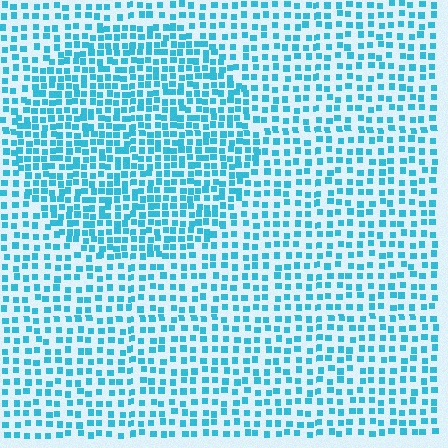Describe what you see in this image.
The image contains small cyan elements arranged at two different densities. A circle-shaped region is visible where the elements are more densely packed than the surrounding area.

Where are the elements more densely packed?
The elements are more densely packed inside the circle boundary.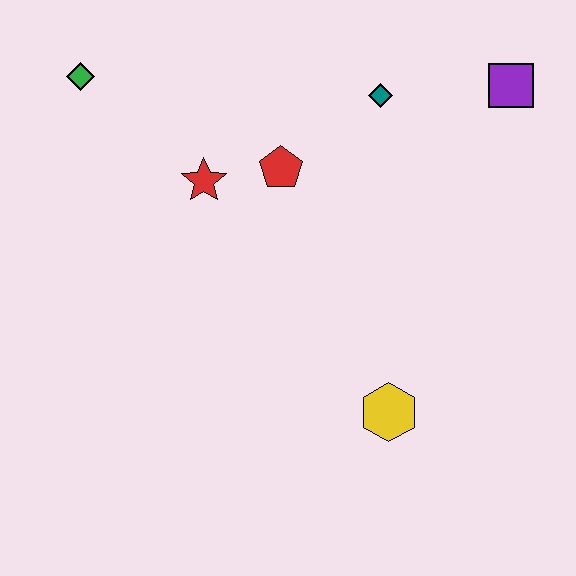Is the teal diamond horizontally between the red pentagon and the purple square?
Yes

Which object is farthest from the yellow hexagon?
The green diamond is farthest from the yellow hexagon.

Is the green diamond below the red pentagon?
No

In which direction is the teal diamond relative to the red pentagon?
The teal diamond is to the right of the red pentagon.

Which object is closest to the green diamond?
The red star is closest to the green diamond.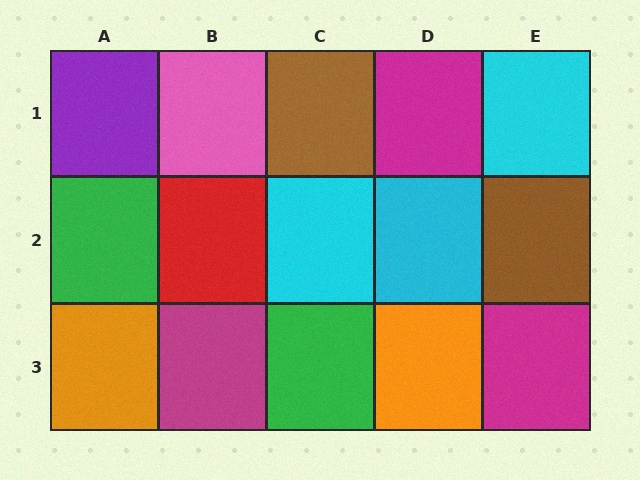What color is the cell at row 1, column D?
Magenta.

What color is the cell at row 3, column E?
Magenta.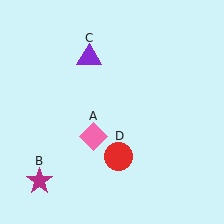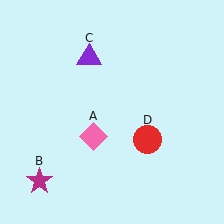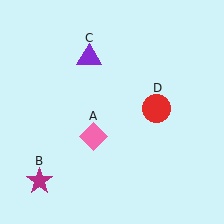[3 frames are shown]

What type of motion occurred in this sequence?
The red circle (object D) rotated counterclockwise around the center of the scene.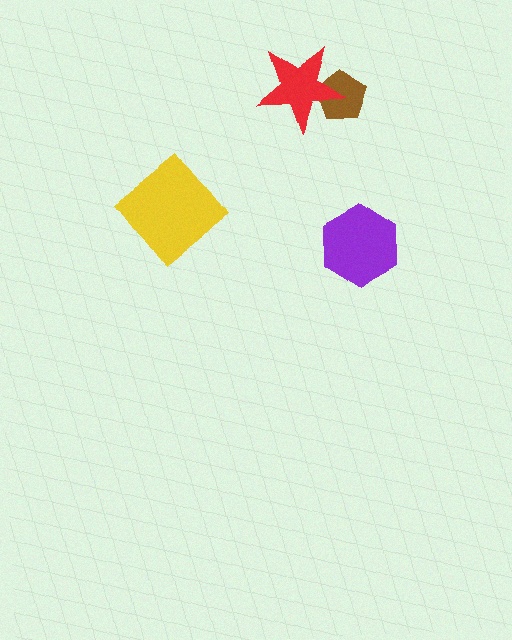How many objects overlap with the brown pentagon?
1 object overlaps with the brown pentagon.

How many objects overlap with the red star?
1 object overlaps with the red star.